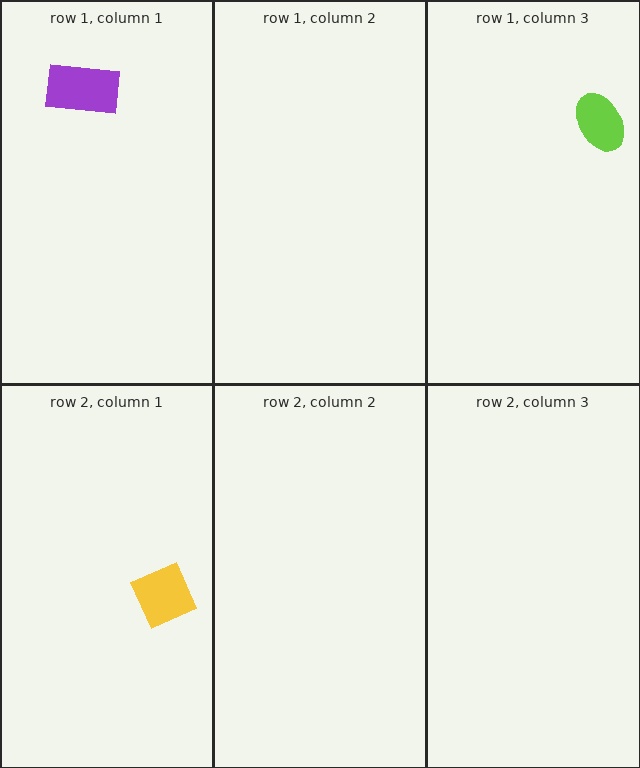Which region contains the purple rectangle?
The row 1, column 1 region.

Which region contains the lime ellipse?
The row 1, column 3 region.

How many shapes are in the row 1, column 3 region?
1.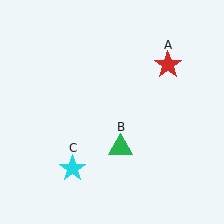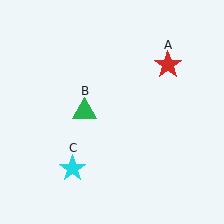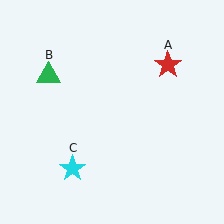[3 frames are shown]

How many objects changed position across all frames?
1 object changed position: green triangle (object B).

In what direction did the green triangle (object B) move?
The green triangle (object B) moved up and to the left.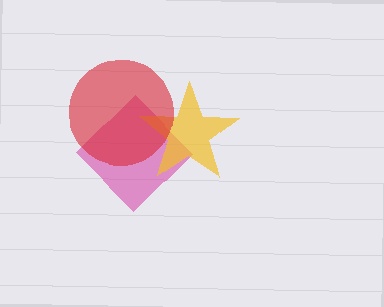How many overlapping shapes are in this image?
There are 3 overlapping shapes in the image.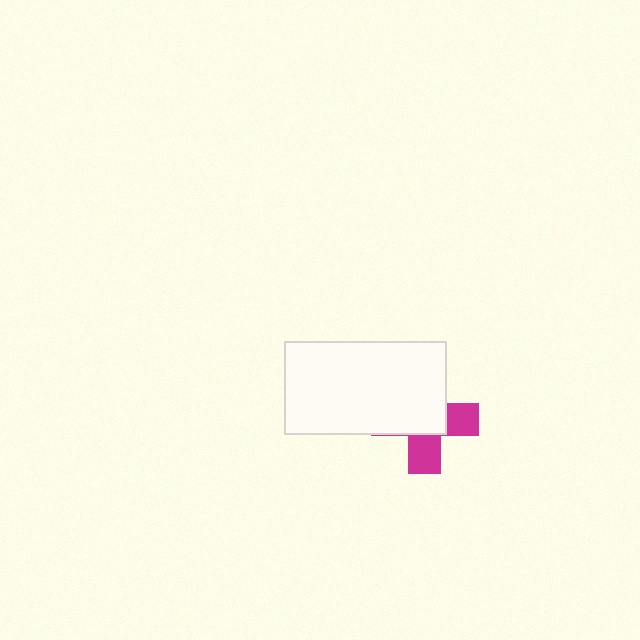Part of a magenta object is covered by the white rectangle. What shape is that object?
It is a cross.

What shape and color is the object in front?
The object in front is a white rectangle.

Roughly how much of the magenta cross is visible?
A small part of it is visible (roughly 38%).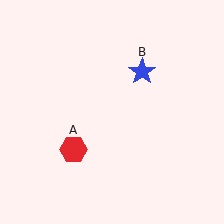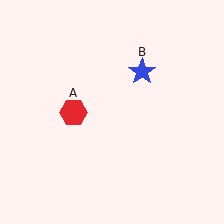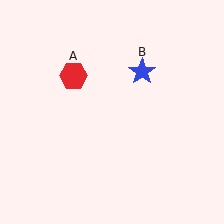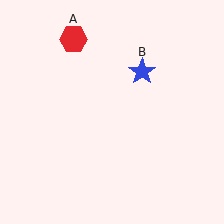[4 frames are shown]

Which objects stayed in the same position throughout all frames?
Blue star (object B) remained stationary.